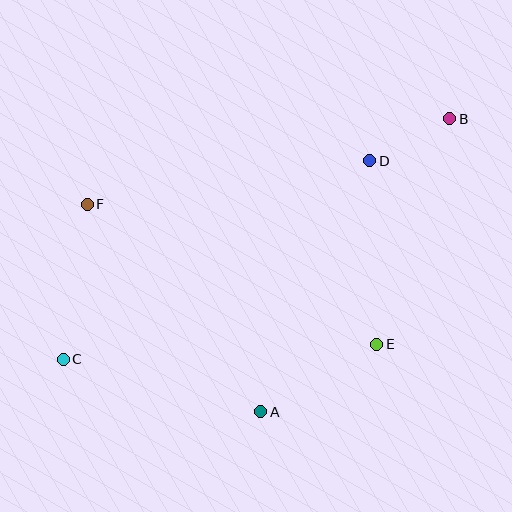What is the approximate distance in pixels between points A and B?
The distance between A and B is approximately 349 pixels.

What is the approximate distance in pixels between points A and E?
The distance between A and E is approximately 134 pixels.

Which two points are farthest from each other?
Points B and C are farthest from each other.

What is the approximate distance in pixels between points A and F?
The distance between A and F is approximately 271 pixels.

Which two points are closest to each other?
Points B and D are closest to each other.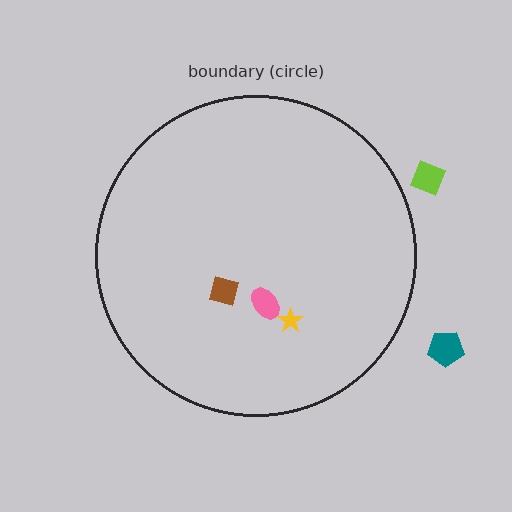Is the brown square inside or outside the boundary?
Inside.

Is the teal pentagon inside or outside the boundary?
Outside.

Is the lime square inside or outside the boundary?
Outside.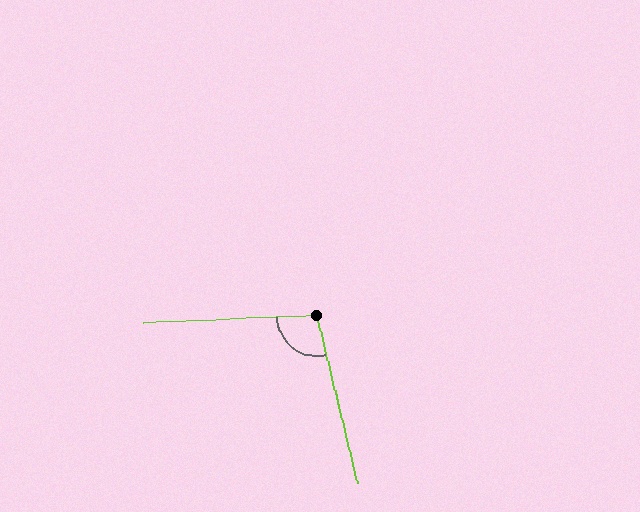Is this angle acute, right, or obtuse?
It is obtuse.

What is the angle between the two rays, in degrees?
Approximately 101 degrees.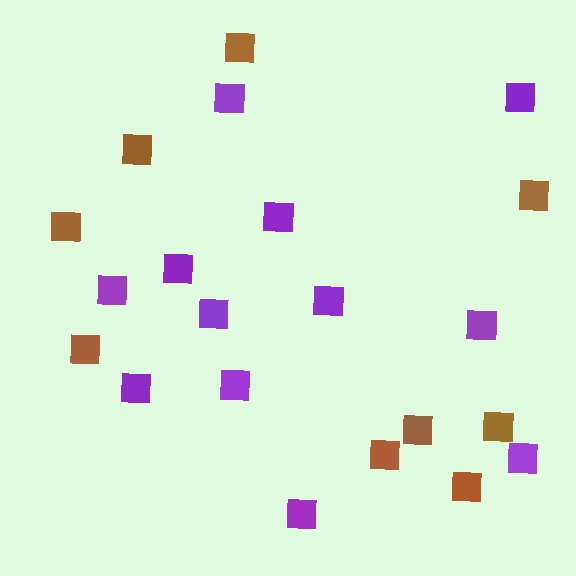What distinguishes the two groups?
There are 2 groups: one group of purple squares (12) and one group of brown squares (9).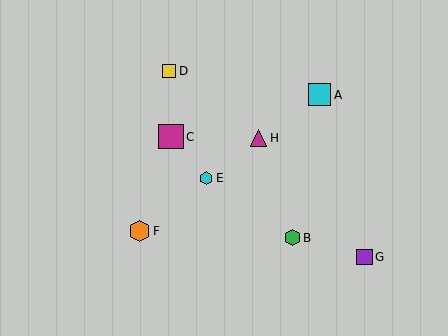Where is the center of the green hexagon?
The center of the green hexagon is at (292, 238).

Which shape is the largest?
The magenta square (labeled C) is the largest.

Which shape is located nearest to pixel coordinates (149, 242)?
The orange hexagon (labeled F) at (139, 231) is nearest to that location.